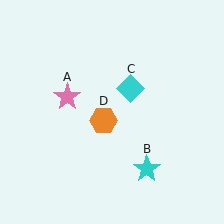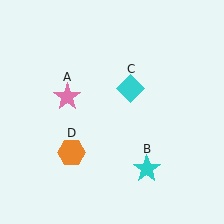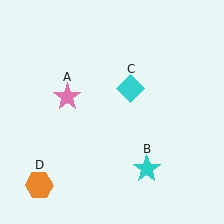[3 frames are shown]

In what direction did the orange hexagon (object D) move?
The orange hexagon (object D) moved down and to the left.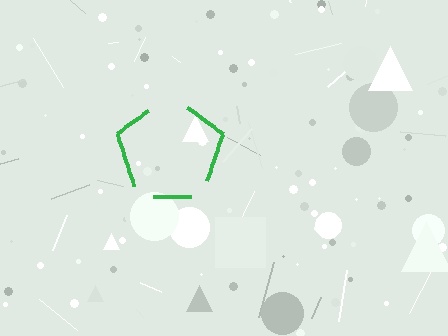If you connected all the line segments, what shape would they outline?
They would outline a pentagon.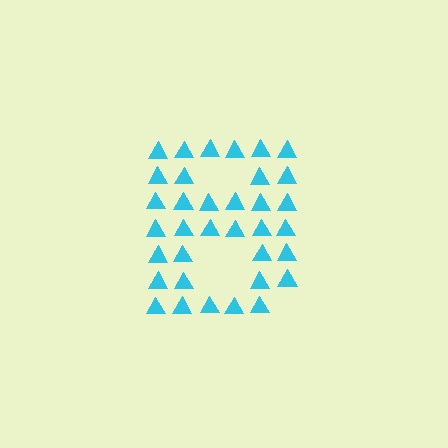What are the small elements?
The small elements are triangles.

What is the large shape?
The large shape is the letter B.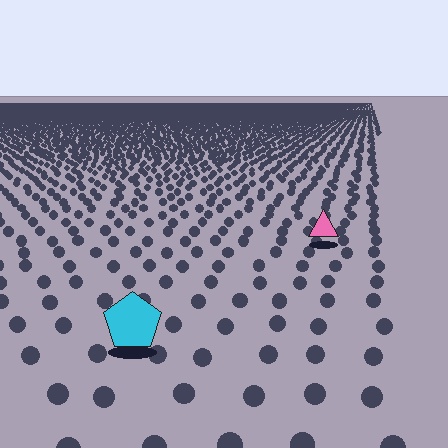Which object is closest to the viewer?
The cyan pentagon is closest. The texture marks near it are larger and more spread out.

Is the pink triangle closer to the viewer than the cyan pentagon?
No. The cyan pentagon is closer — you can tell from the texture gradient: the ground texture is coarser near it.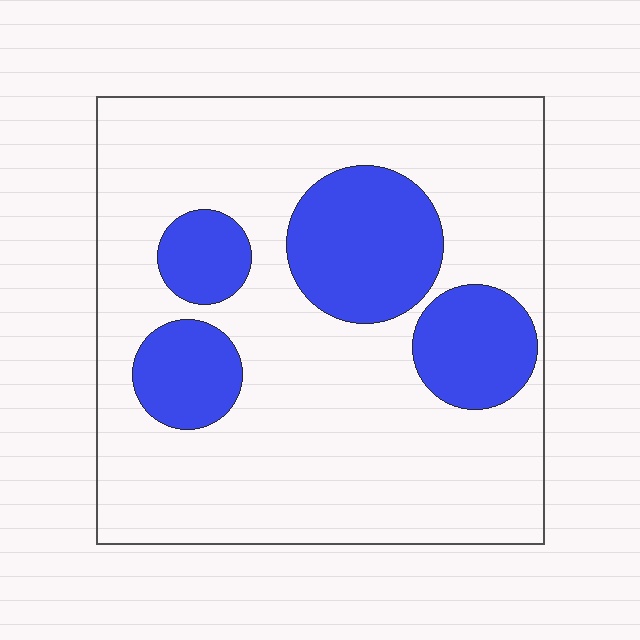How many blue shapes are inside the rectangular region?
4.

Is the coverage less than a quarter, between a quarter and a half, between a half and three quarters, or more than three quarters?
Less than a quarter.